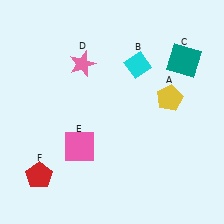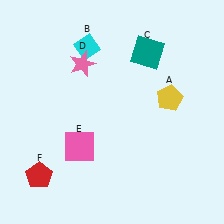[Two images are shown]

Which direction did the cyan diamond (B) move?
The cyan diamond (B) moved left.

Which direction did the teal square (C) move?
The teal square (C) moved left.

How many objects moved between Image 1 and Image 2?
2 objects moved between the two images.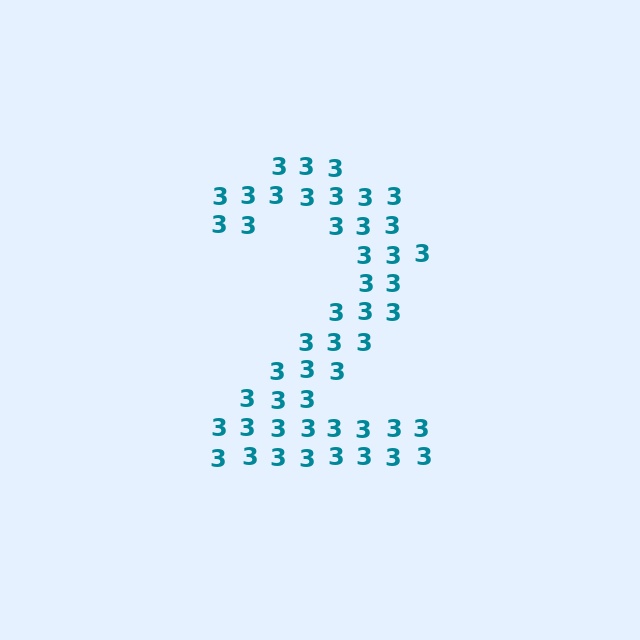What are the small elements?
The small elements are digit 3's.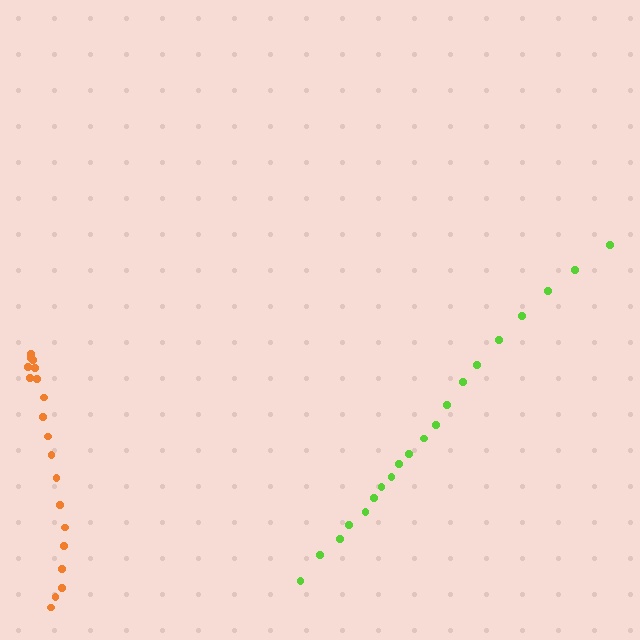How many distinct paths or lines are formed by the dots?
There are 2 distinct paths.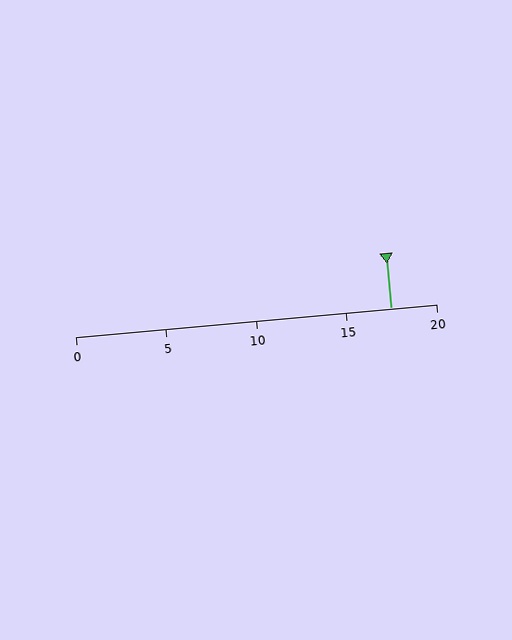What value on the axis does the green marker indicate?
The marker indicates approximately 17.5.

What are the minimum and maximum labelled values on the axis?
The axis runs from 0 to 20.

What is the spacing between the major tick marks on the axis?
The major ticks are spaced 5 apart.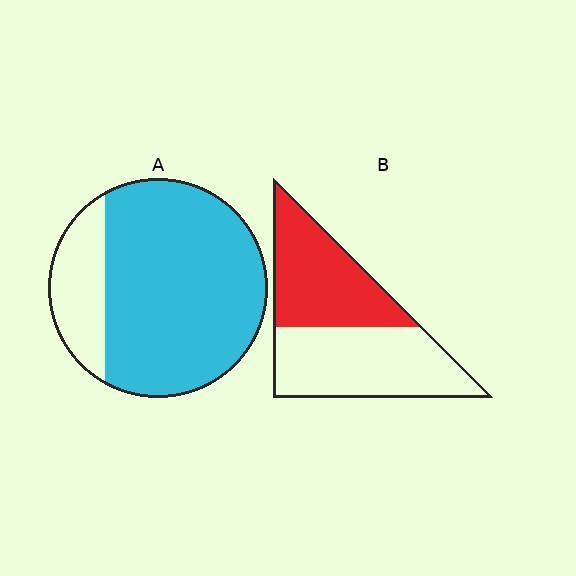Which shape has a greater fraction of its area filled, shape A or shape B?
Shape A.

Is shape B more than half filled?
No.